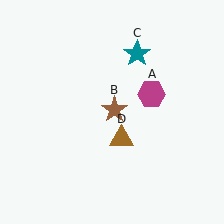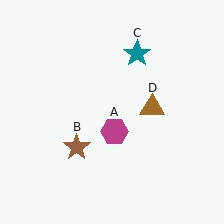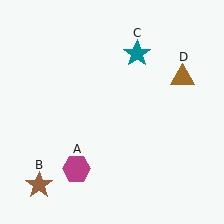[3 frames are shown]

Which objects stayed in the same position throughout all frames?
Teal star (object C) remained stationary.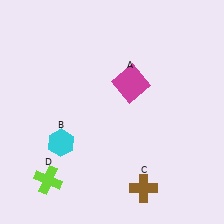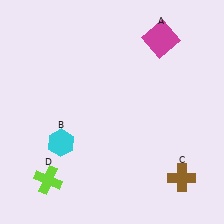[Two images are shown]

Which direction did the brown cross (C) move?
The brown cross (C) moved right.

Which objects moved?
The objects that moved are: the magenta square (A), the brown cross (C).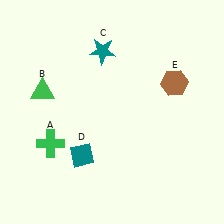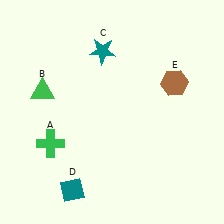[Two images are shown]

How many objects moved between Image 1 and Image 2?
1 object moved between the two images.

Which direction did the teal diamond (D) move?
The teal diamond (D) moved down.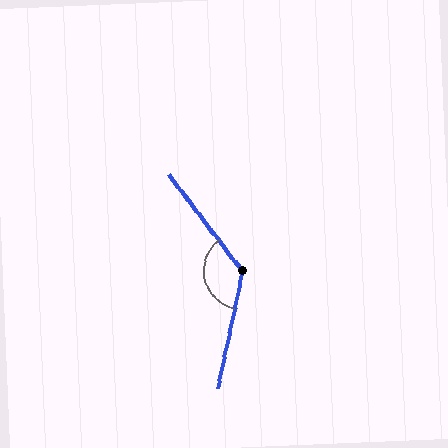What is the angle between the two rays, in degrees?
Approximately 130 degrees.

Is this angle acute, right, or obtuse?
It is obtuse.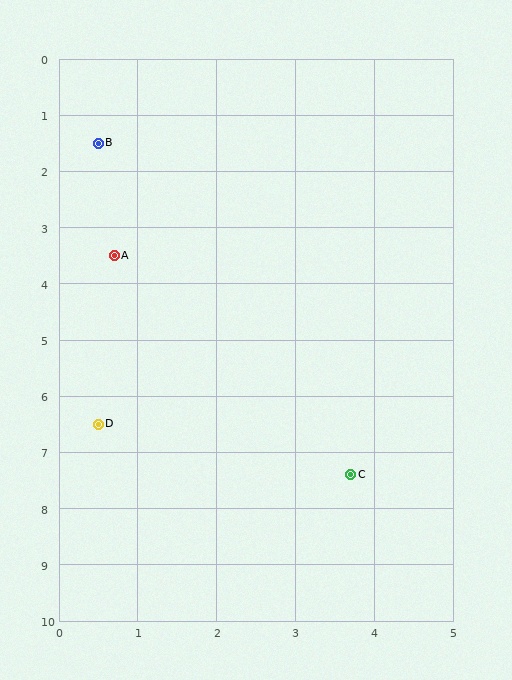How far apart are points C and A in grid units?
Points C and A are about 4.9 grid units apart.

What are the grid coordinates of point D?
Point D is at approximately (0.5, 6.5).